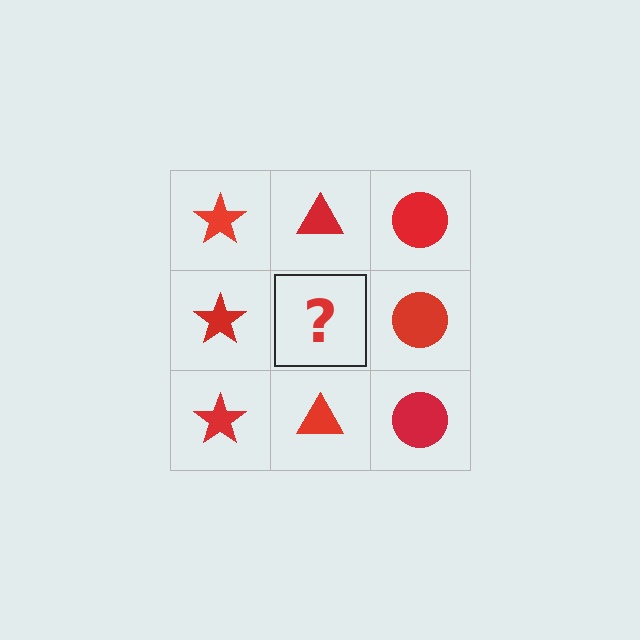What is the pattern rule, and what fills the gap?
The rule is that each column has a consistent shape. The gap should be filled with a red triangle.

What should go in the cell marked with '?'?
The missing cell should contain a red triangle.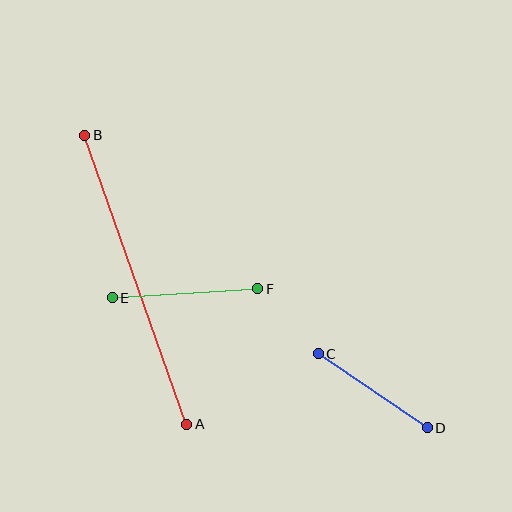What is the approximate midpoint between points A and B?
The midpoint is at approximately (136, 280) pixels.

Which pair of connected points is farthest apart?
Points A and B are farthest apart.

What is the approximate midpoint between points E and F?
The midpoint is at approximately (185, 293) pixels.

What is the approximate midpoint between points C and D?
The midpoint is at approximately (373, 391) pixels.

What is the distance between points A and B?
The distance is approximately 306 pixels.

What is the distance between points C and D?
The distance is approximately 132 pixels.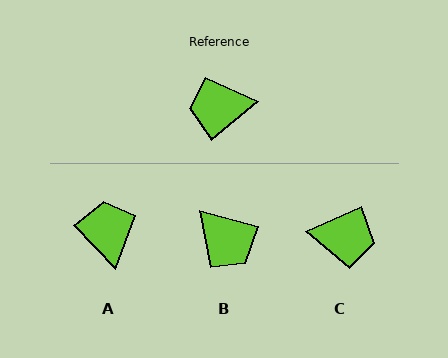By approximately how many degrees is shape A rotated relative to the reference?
Approximately 86 degrees clockwise.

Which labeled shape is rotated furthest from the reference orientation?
C, about 164 degrees away.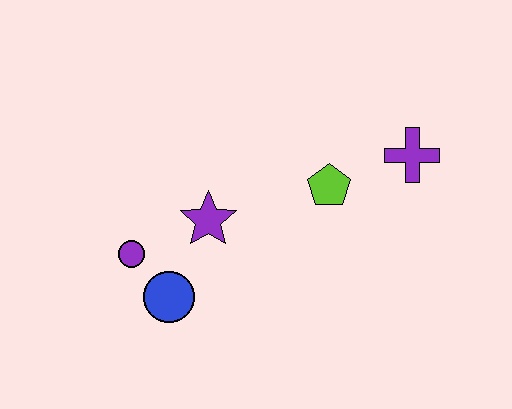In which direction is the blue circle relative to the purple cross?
The blue circle is to the left of the purple cross.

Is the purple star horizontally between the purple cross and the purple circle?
Yes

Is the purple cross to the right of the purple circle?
Yes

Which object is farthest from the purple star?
The purple cross is farthest from the purple star.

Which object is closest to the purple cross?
The lime pentagon is closest to the purple cross.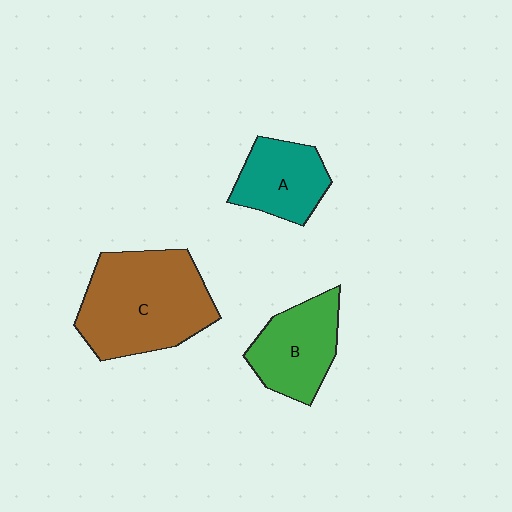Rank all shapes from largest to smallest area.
From largest to smallest: C (brown), B (green), A (teal).